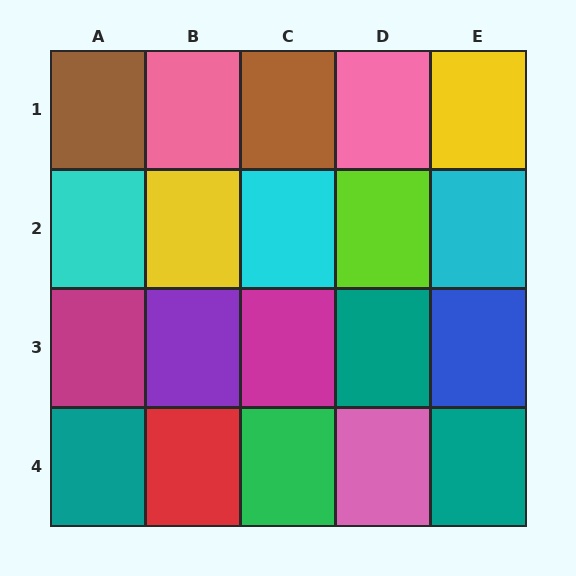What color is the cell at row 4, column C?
Green.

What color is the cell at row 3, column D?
Teal.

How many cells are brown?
2 cells are brown.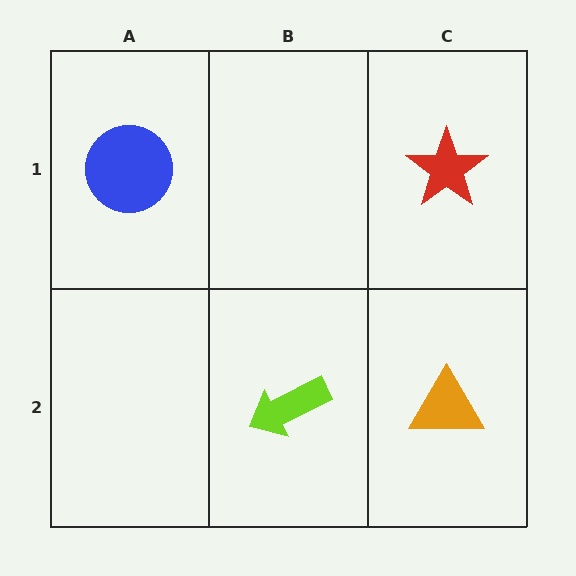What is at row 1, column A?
A blue circle.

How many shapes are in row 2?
2 shapes.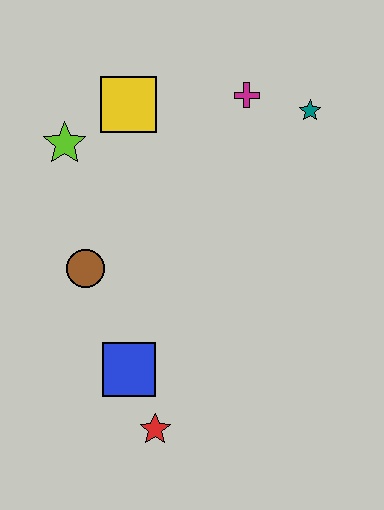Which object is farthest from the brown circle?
The teal star is farthest from the brown circle.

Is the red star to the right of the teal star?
No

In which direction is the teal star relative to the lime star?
The teal star is to the right of the lime star.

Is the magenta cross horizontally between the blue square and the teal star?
Yes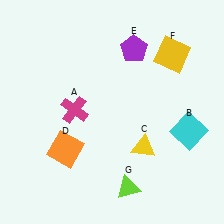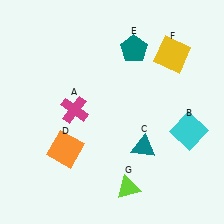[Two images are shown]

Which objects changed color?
C changed from yellow to teal. E changed from purple to teal.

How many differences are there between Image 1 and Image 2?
There are 2 differences between the two images.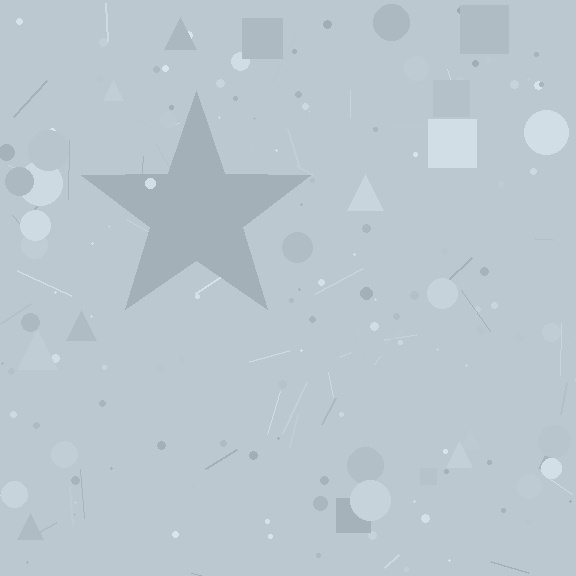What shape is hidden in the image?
A star is hidden in the image.